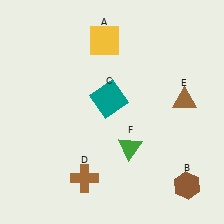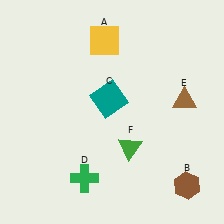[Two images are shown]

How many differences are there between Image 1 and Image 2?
There is 1 difference between the two images.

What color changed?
The cross (D) changed from brown in Image 1 to green in Image 2.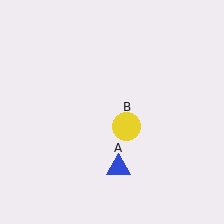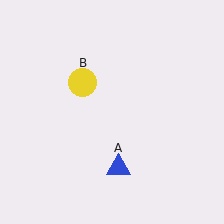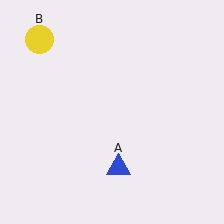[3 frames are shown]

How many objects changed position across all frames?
1 object changed position: yellow circle (object B).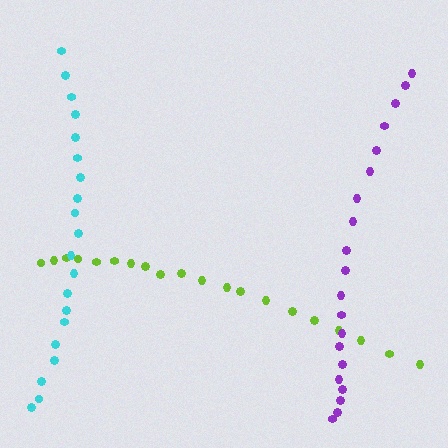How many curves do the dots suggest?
There are 3 distinct paths.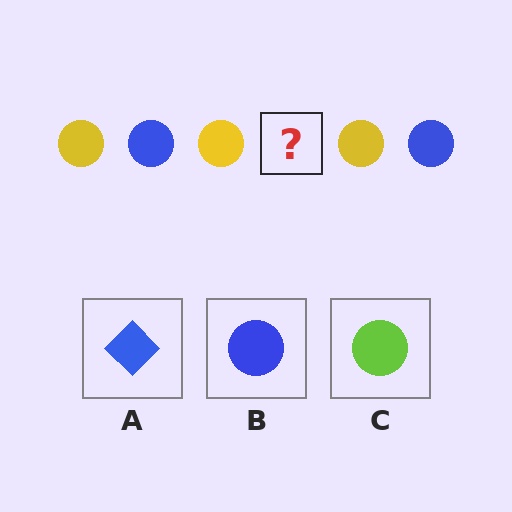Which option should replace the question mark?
Option B.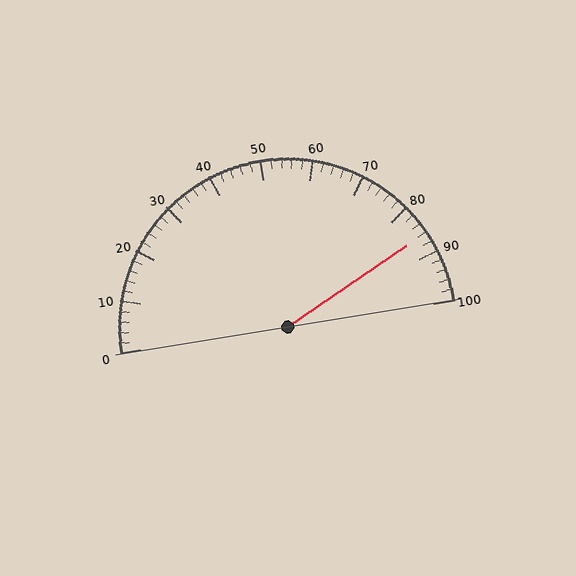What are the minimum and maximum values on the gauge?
The gauge ranges from 0 to 100.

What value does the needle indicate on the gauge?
The needle indicates approximately 86.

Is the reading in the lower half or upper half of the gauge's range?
The reading is in the upper half of the range (0 to 100).